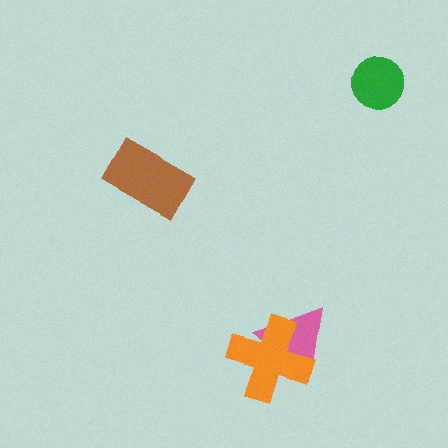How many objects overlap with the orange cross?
1 object overlaps with the orange cross.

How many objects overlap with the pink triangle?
1 object overlaps with the pink triangle.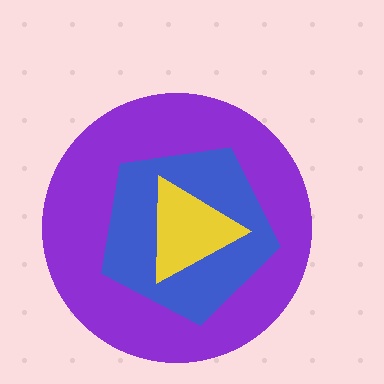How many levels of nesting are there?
3.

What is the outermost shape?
The purple circle.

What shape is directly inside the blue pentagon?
The yellow triangle.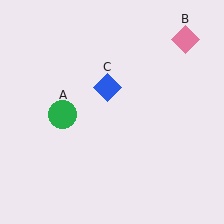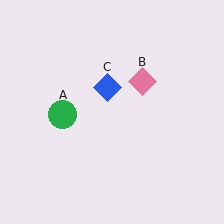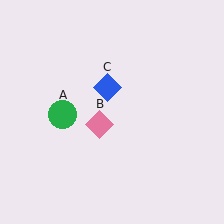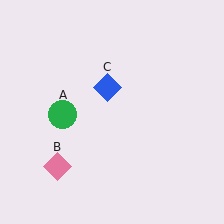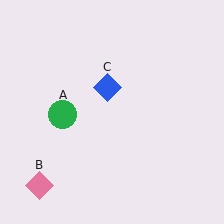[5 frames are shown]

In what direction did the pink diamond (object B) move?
The pink diamond (object B) moved down and to the left.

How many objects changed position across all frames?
1 object changed position: pink diamond (object B).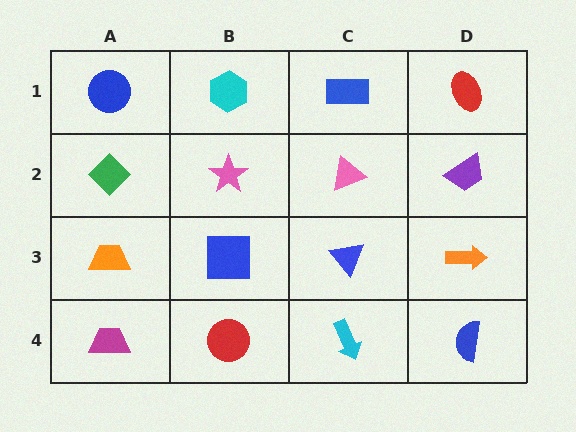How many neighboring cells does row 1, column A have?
2.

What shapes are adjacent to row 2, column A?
A blue circle (row 1, column A), an orange trapezoid (row 3, column A), a pink star (row 2, column B).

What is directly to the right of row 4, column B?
A cyan arrow.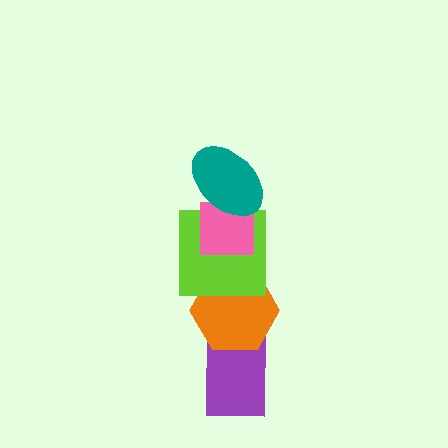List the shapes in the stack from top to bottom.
From top to bottom: the teal ellipse, the pink square, the lime square, the orange hexagon, the purple rectangle.